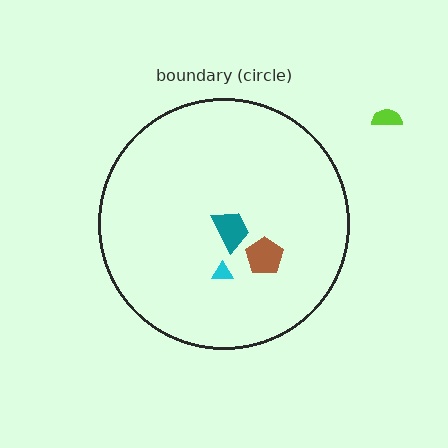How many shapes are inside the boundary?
3 inside, 1 outside.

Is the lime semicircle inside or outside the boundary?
Outside.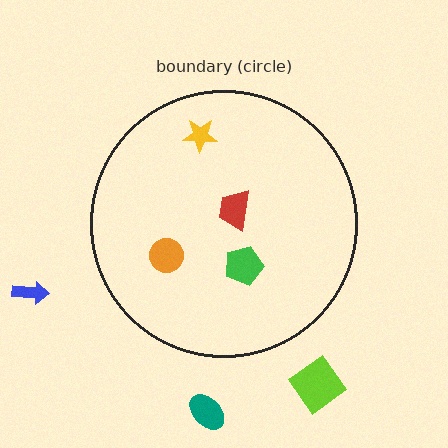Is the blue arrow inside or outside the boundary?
Outside.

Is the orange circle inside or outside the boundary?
Inside.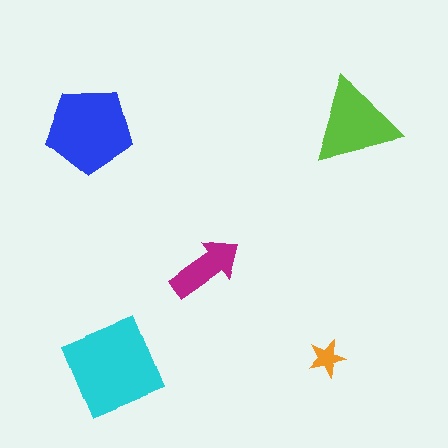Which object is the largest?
The cyan diamond.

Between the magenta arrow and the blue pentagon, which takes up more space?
The blue pentagon.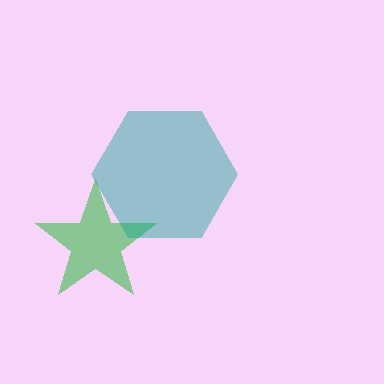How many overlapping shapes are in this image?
There are 2 overlapping shapes in the image.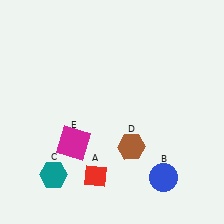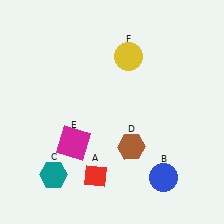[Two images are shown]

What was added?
A yellow circle (F) was added in Image 2.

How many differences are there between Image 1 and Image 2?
There is 1 difference between the two images.